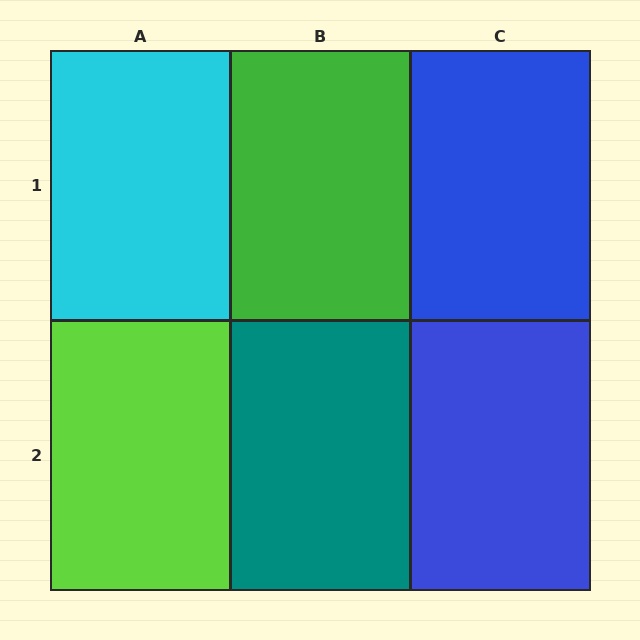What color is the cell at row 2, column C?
Blue.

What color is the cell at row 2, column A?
Lime.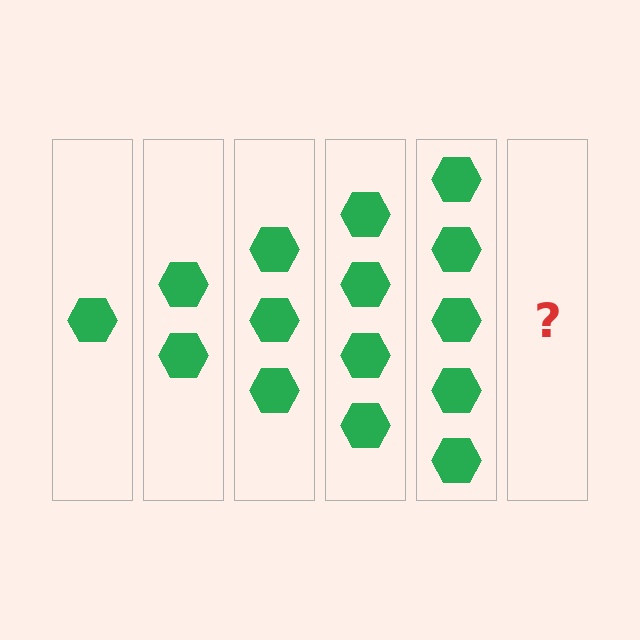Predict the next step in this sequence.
The next step is 6 hexagons.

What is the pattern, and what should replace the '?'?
The pattern is that each step adds one more hexagon. The '?' should be 6 hexagons.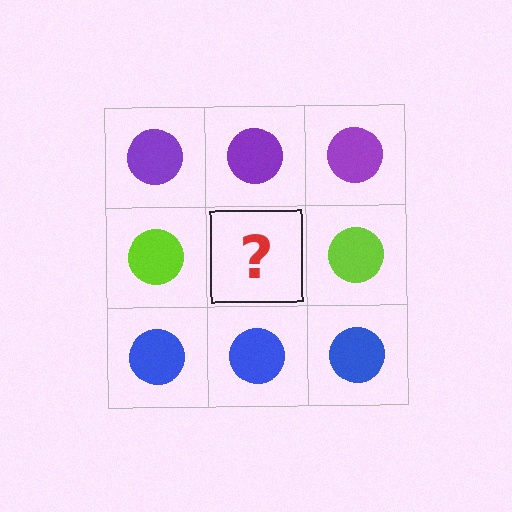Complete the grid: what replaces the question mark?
The question mark should be replaced with a lime circle.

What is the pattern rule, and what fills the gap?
The rule is that each row has a consistent color. The gap should be filled with a lime circle.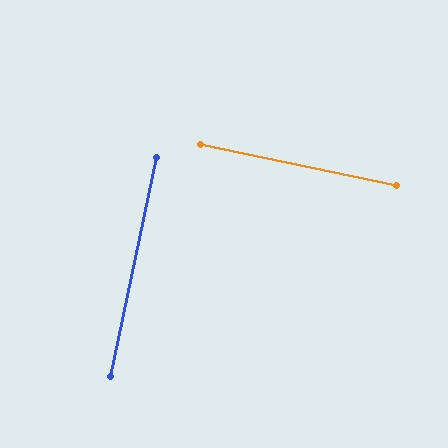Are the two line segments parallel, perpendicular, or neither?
Perpendicular — they meet at approximately 90°.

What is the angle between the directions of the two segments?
Approximately 90 degrees.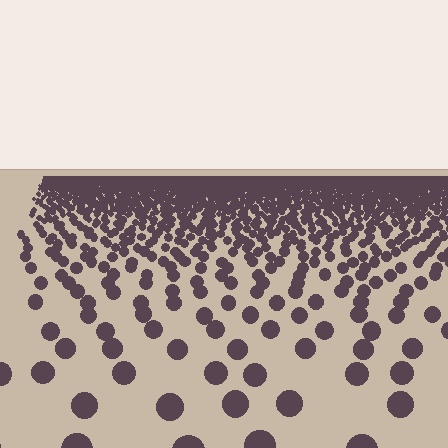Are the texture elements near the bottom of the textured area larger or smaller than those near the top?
Larger. Near the bottom, elements are closer to the viewer and appear at a bigger on-screen size.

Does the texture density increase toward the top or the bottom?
Density increases toward the top.